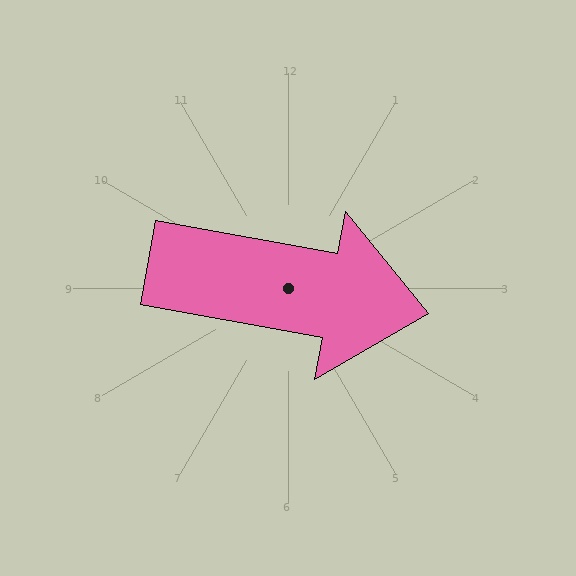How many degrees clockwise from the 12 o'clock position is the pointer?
Approximately 100 degrees.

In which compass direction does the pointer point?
East.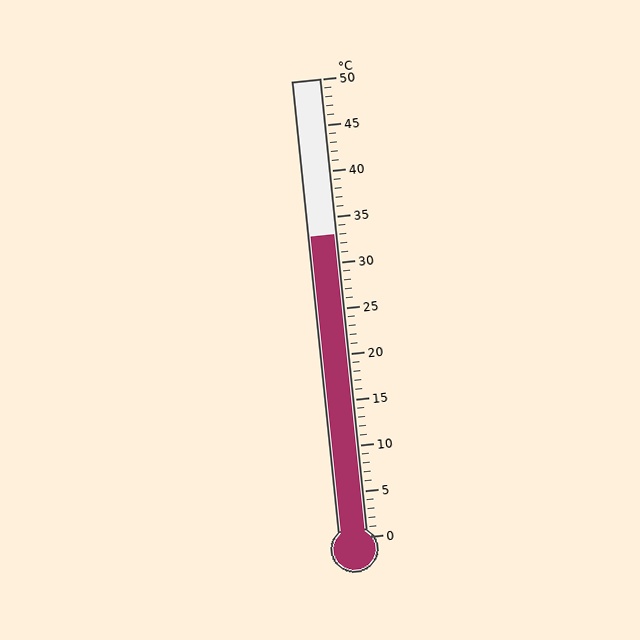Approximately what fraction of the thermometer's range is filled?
The thermometer is filled to approximately 65% of its range.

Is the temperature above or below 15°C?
The temperature is above 15°C.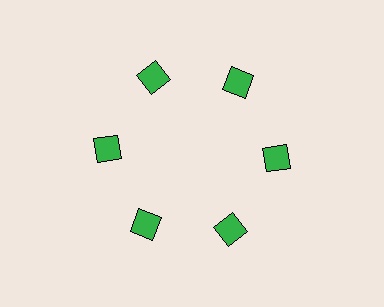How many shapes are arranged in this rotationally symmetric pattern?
There are 6 shapes, arranged in 6 groups of 1.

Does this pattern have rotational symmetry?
Yes, this pattern has 6-fold rotational symmetry. It looks the same after rotating 60 degrees around the center.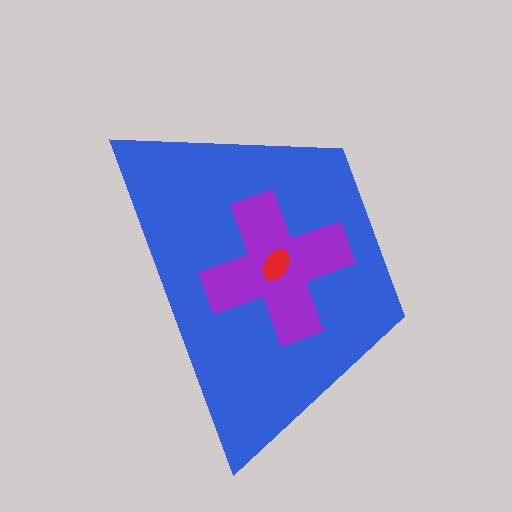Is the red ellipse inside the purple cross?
Yes.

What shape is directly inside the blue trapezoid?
The purple cross.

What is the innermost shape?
The red ellipse.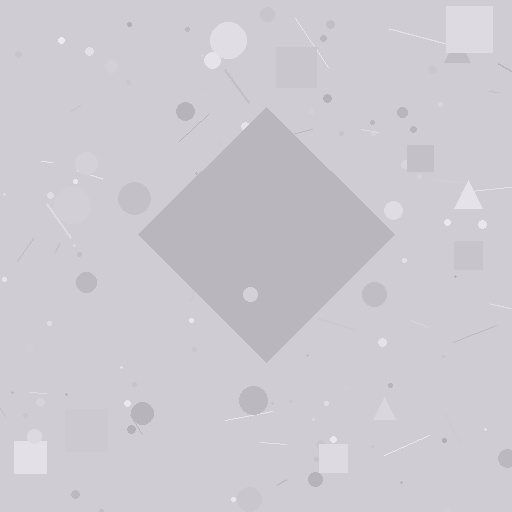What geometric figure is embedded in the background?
A diamond is embedded in the background.